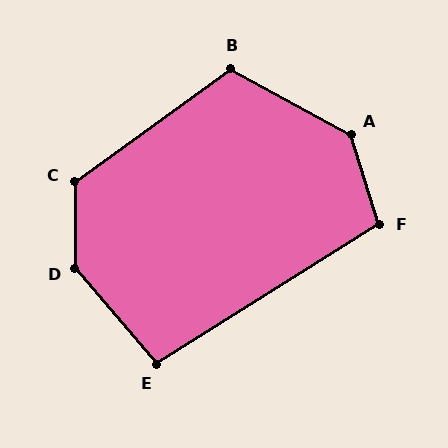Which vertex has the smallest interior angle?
E, at approximately 99 degrees.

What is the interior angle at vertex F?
Approximately 105 degrees (obtuse).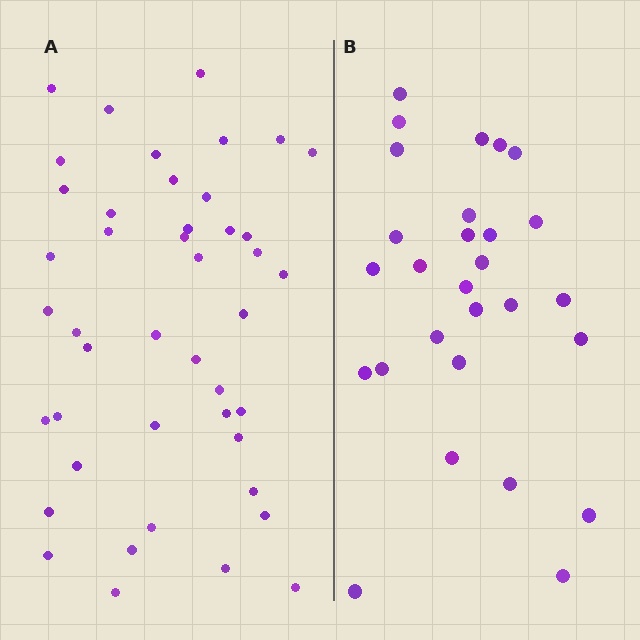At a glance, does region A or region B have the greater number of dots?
Region A (the left region) has more dots.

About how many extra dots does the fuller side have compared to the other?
Region A has approximately 15 more dots than region B.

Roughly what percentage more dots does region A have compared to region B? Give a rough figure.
About 55% more.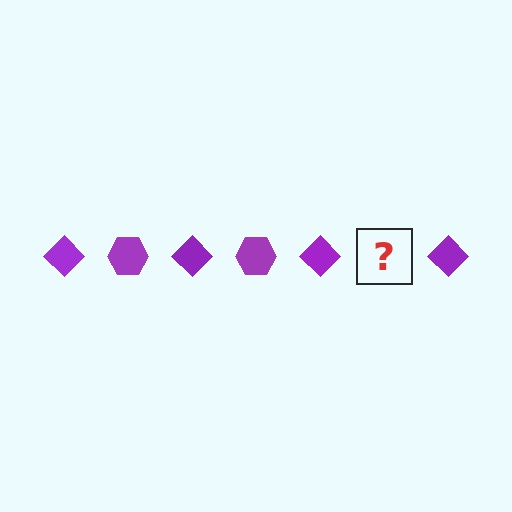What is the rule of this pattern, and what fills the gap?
The rule is that the pattern cycles through diamond, hexagon shapes in purple. The gap should be filled with a purple hexagon.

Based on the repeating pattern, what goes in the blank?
The blank should be a purple hexagon.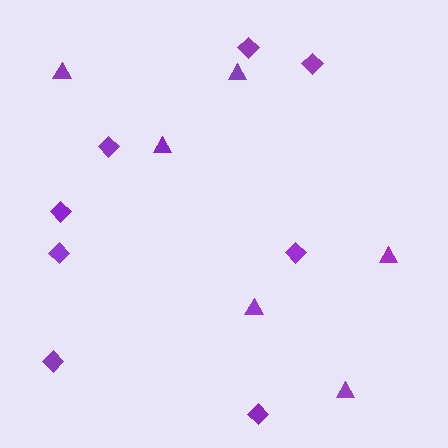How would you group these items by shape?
There are 2 groups: one group of triangles (6) and one group of diamonds (8).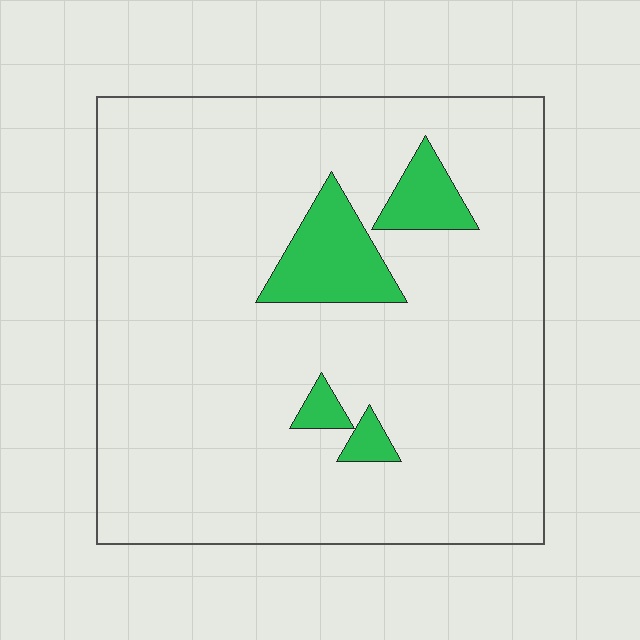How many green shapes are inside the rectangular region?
4.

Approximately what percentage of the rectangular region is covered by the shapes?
Approximately 10%.